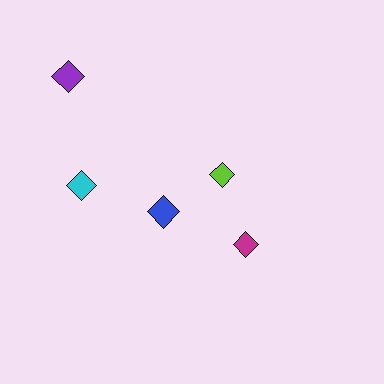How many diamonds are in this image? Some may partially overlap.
There are 5 diamonds.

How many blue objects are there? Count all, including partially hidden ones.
There is 1 blue object.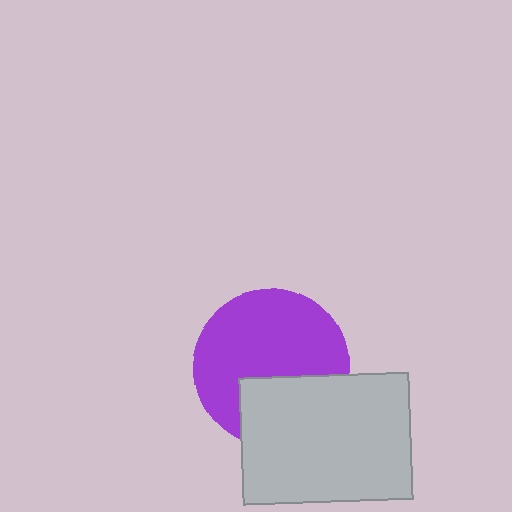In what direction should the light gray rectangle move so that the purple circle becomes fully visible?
The light gray rectangle should move down. That is the shortest direction to clear the overlap and leave the purple circle fully visible.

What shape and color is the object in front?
The object in front is a light gray rectangle.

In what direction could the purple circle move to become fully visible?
The purple circle could move up. That would shift it out from behind the light gray rectangle entirely.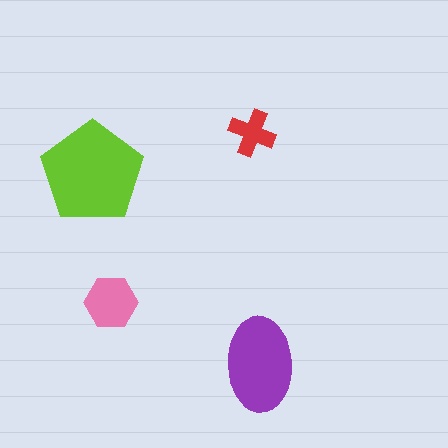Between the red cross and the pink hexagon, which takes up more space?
The pink hexagon.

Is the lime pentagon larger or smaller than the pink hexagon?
Larger.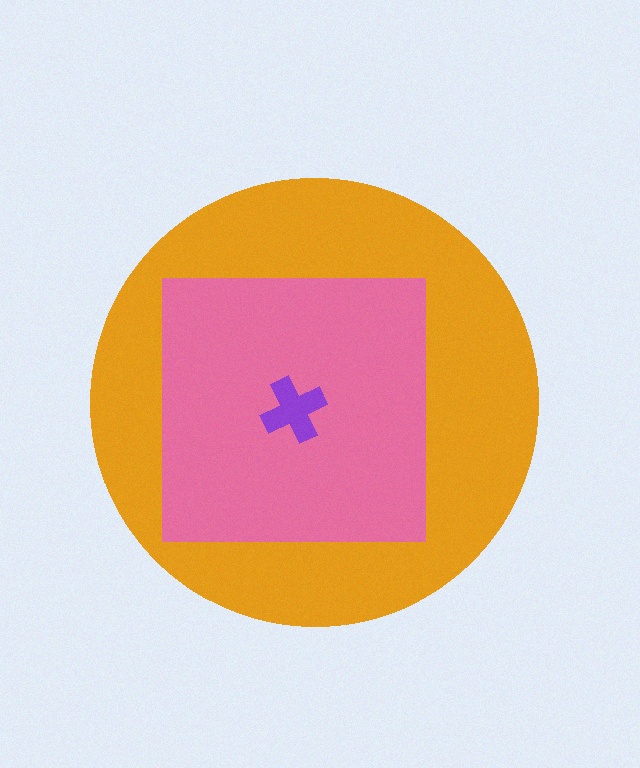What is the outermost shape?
The orange circle.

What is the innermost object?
The purple cross.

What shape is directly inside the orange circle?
The pink square.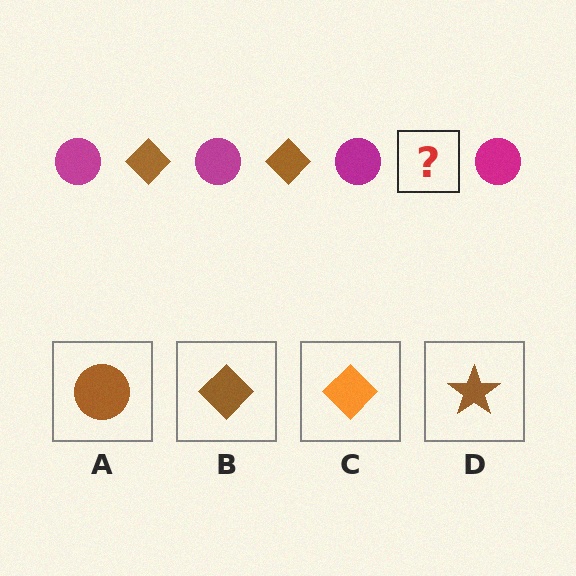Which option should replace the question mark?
Option B.